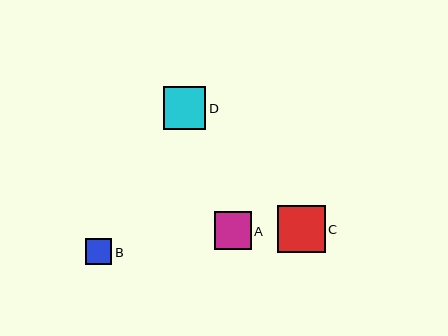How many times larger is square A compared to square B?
Square A is approximately 1.4 times the size of square B.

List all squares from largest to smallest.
From largest to smallest: C, D, A, B.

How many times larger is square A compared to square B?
Square A is approximately 1.4 times the size of square B.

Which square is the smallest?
Square B is the smallest with a size of approximately 26 pixels.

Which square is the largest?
Square C is the largest with a size of approximately 48 pixels.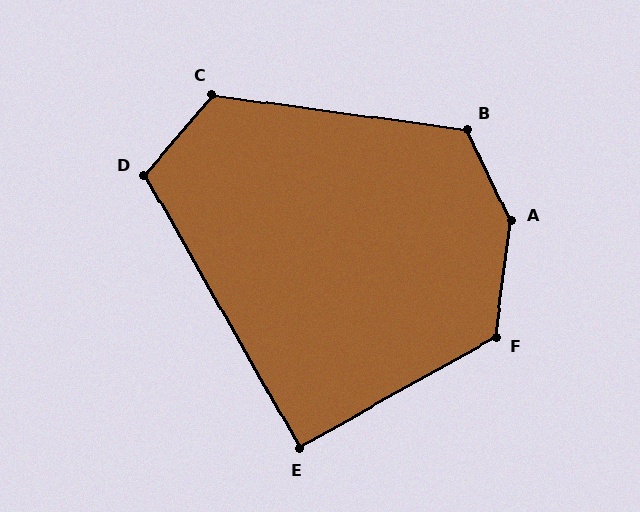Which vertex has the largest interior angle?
A, at approximately 147 degrees.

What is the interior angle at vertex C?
Approximately 123 degrees (obtuse).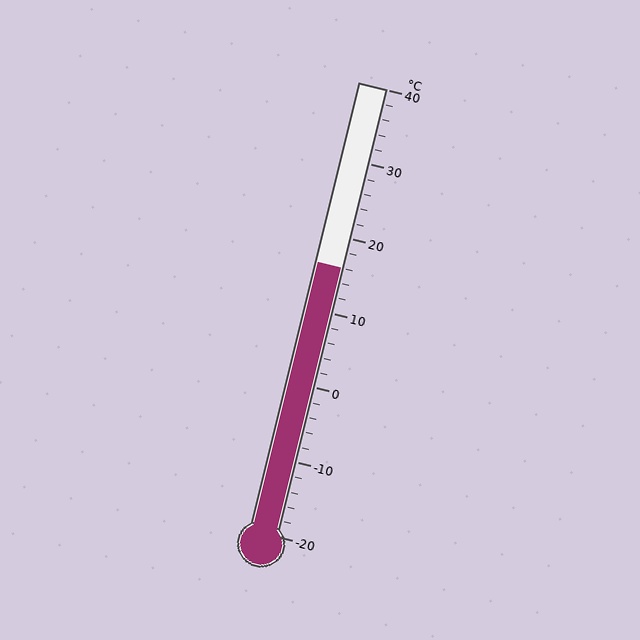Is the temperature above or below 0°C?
The temperature is above 0°C.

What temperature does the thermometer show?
The thermometer shows approximately 16°C.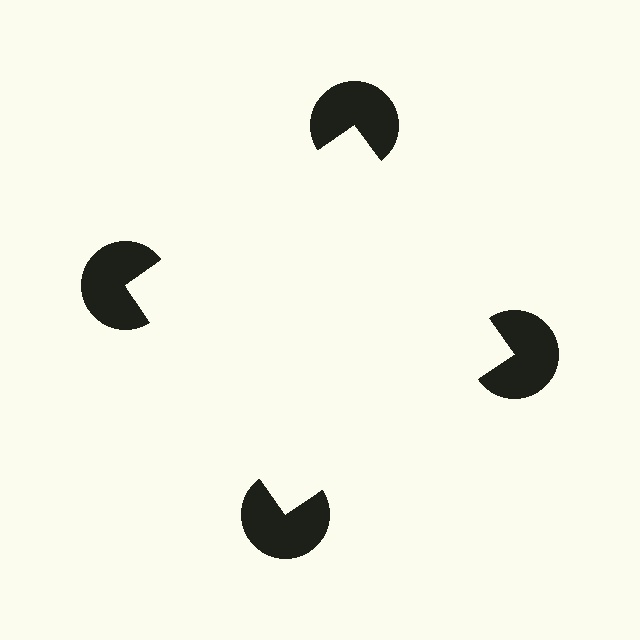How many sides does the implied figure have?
4 sides.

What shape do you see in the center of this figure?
An illusory square — its edges are inferred from the aligned wedge cuts in the pac-man discs, not physically drawn.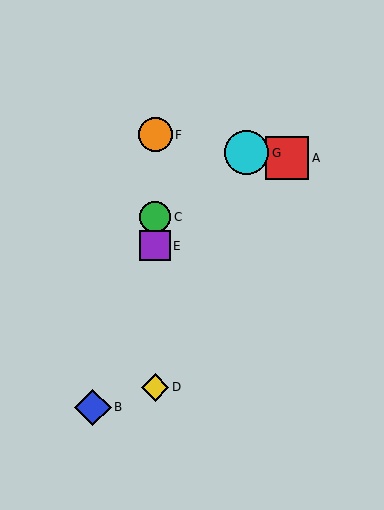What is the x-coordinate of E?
Object E is at x≈155.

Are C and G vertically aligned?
No, C is at x≈155 and G is at x≈247.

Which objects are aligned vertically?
Objects C, D, E, F are aligned vertically.